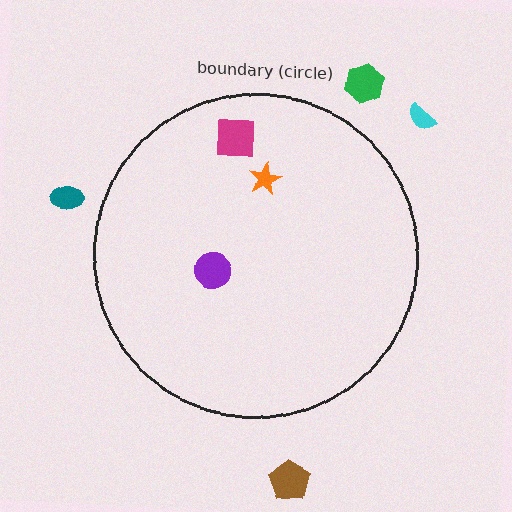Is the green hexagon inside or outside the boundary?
Outside.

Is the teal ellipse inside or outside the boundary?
Outside.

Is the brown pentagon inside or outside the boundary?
Outside.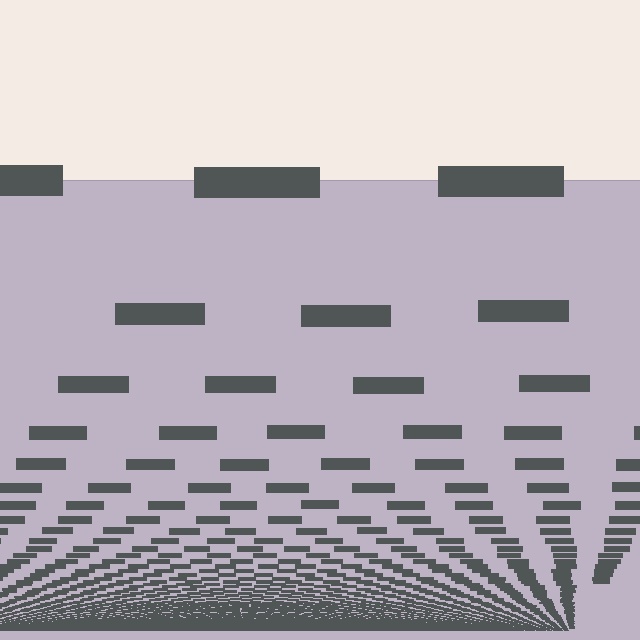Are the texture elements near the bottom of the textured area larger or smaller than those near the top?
Smaller. The gradient is inverted — elements near the bottom are smaller and denser.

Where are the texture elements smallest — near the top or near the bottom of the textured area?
Near the bottom.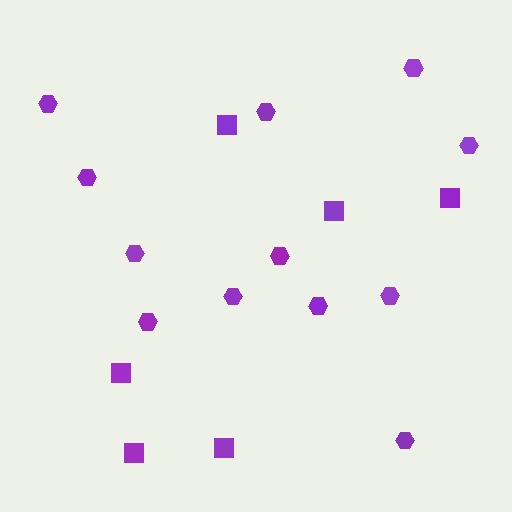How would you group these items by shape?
There are 2 groups: one group of squares (6) and one group of hexagons (12).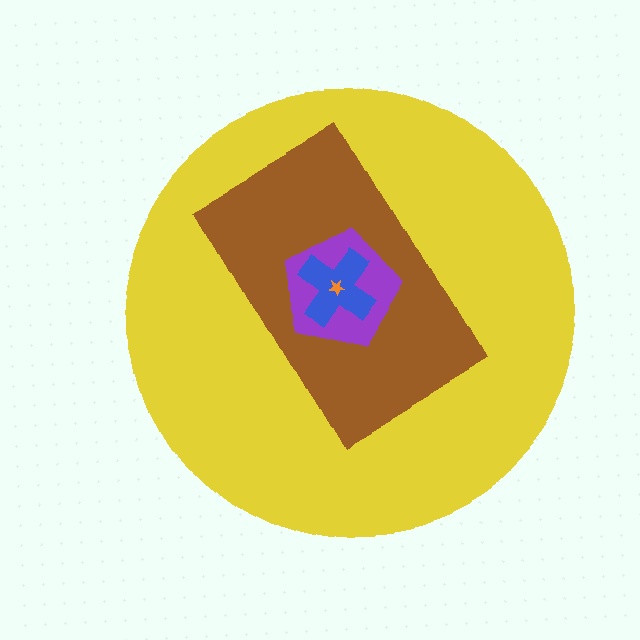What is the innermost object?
The orange star.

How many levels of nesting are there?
5.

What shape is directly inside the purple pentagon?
The blue cross.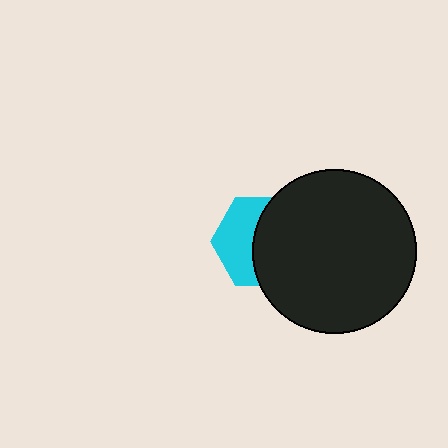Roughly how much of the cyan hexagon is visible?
A small part of it is visible (roughly 45%).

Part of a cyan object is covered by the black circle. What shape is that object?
It is a hexagon.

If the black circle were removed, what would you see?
You would see the complete cyan hexagon.